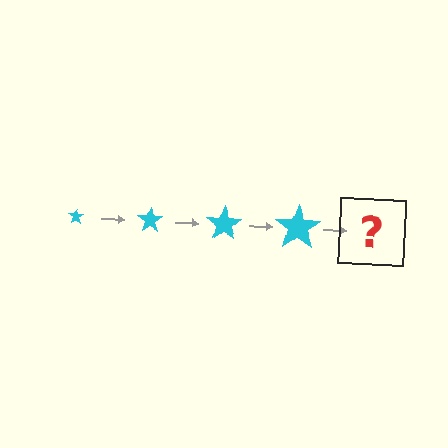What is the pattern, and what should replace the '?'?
The pattern is that the star gets progressively larger each step. The '?' should be a cyan star, larger than the previous one.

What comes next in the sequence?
The next element should be a cyan star, larger than the previous one.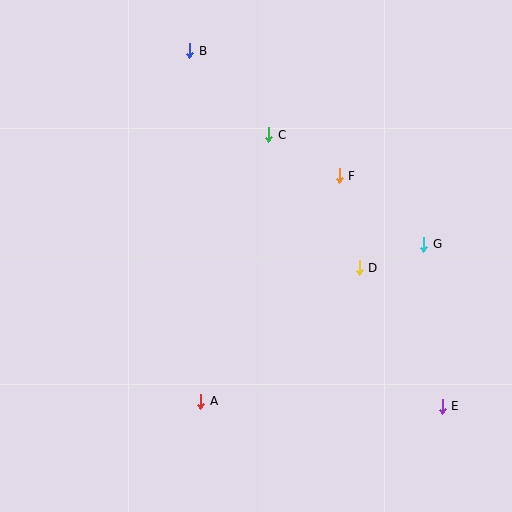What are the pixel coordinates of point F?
Point F is at (339, 176).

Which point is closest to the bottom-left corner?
Point A is closest to the bottom-left corner.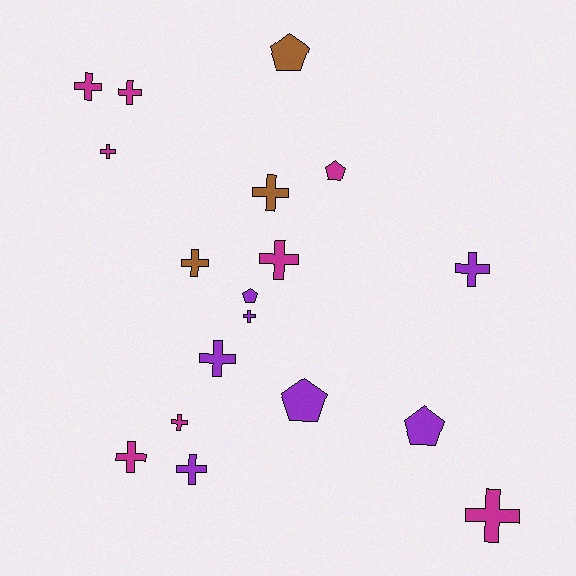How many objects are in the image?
There are 18 objects.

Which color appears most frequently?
Magenta, with 8 objects.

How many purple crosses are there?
There are 4 purple crosses.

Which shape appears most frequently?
Cross, with 13 objects.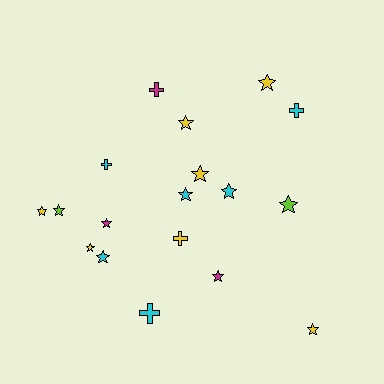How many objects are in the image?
There are 18 objects.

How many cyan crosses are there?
There are 3 cyan crosses.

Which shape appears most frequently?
Star, with 13 objects.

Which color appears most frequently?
Yellow, with 7 objects.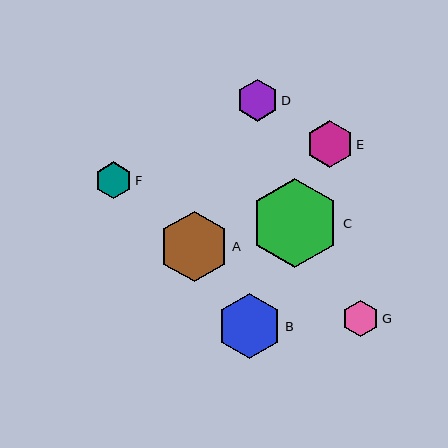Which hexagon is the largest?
Hexagon C is the largest with a size of approximately 89 pixels.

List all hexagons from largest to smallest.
From largest to smallest: C, A, B, E, D, F, G.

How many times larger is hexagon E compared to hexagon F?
Hexagon E is approximately 1.3 times the size of hexagon F.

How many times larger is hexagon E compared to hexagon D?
Hexagon E is approximately 1.1 times the size of hexagon D.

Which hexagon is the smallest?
Hexagon G is the smallest with a size of approximately 37 pixels.